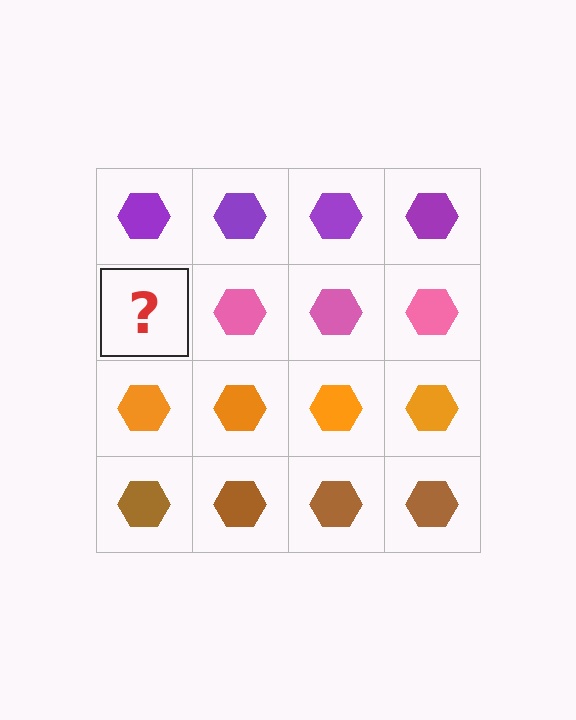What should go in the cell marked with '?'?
The missing cell should contain a pink hexagon.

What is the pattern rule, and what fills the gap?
The rule is that each row has a consistent color. The gap should be filled with a pink hexagon.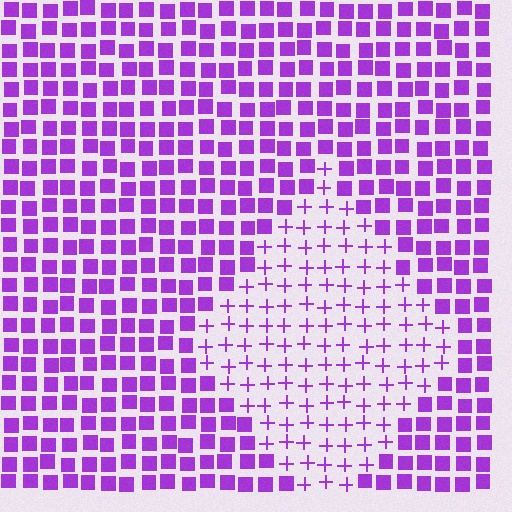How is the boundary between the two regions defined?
The boundary is defined by a change in element shape: plus signs inside vs. squares outside. All elements share the same color and spacing.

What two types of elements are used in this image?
The image uses plus signs inside the diamond region and squares outside it.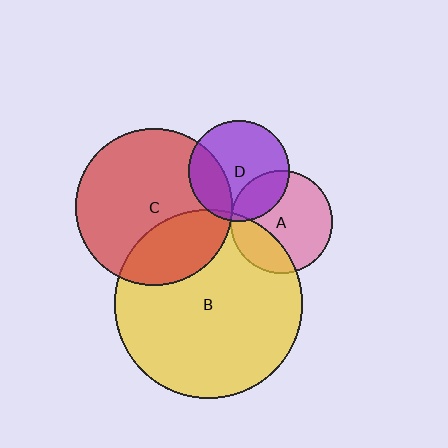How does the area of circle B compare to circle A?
Approximately 3.4 times.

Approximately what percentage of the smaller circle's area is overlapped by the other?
Approximately 30%.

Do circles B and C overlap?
Yes.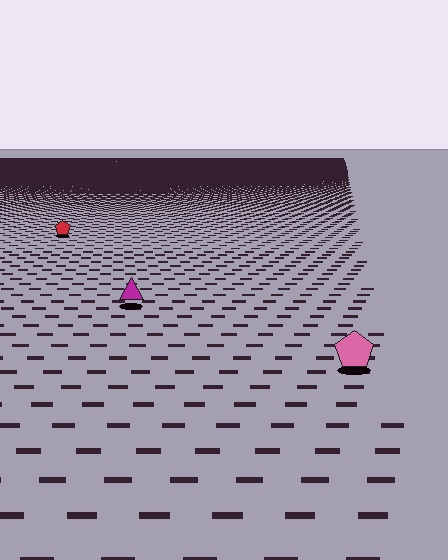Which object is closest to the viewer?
The pink pentagon is closest. The texture marks near it are larger and more spread out.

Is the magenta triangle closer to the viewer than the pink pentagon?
No. The pink pentagon is closer — you can tell from the texture gradient: the ground texture is coarser near it.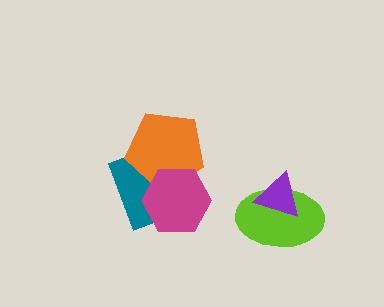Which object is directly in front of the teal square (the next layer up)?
The orange pentagon is directly in front of the teal square.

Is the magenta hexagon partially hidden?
No, no other shape covers it.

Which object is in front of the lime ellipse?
The purple triangle is in front of the lime ellipse.